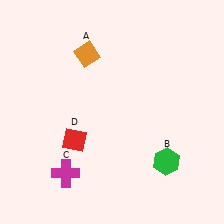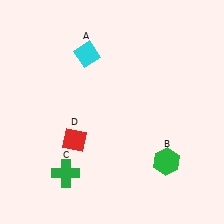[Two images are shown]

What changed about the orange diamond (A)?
In Image 1, A is orange. In Image 2, it changed to cyan.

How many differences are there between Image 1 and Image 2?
There are 2 differences between the two images.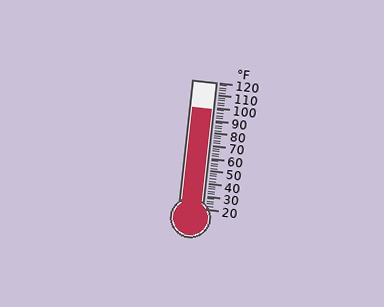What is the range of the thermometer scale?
The thermometer scale ranges from 20°F to 120°F.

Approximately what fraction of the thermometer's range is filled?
The thermometer is filled to approximately 80% of its range.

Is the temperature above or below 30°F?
The temperature is above 30°F.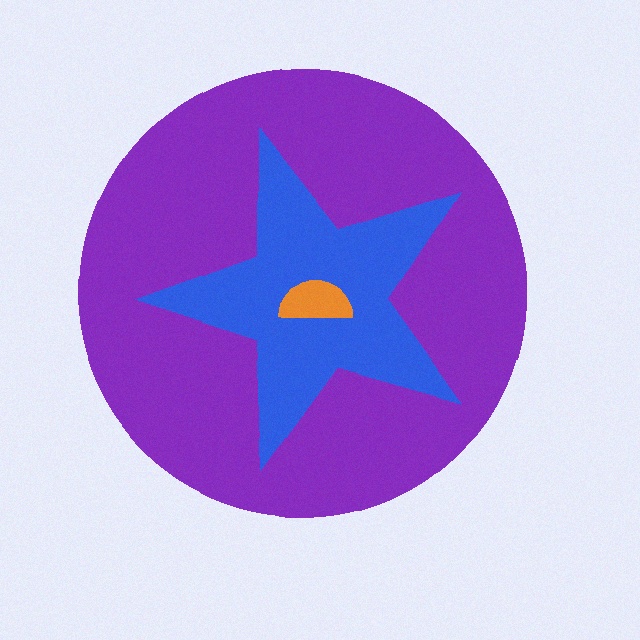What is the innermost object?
The orange semicircle.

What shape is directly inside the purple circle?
The blue star.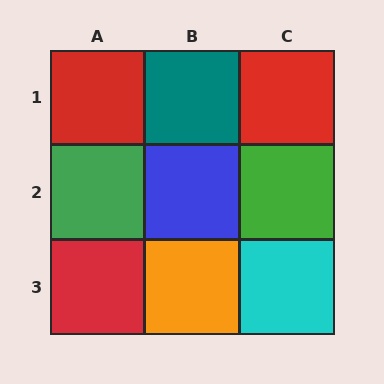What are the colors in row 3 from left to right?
Red, orange, cyan.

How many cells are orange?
1 cell is orange.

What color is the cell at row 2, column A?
Green.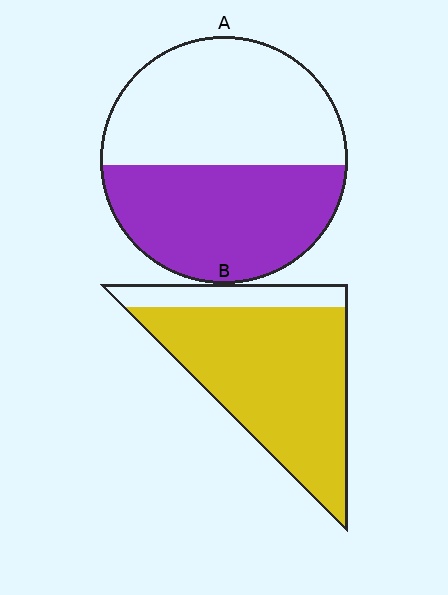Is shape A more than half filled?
Roughly half.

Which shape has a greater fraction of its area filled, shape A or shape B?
Shape B.